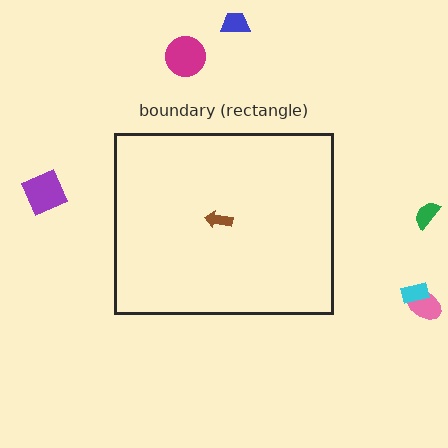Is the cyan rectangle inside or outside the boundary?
Outside.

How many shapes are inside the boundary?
1 inside, 6 outside.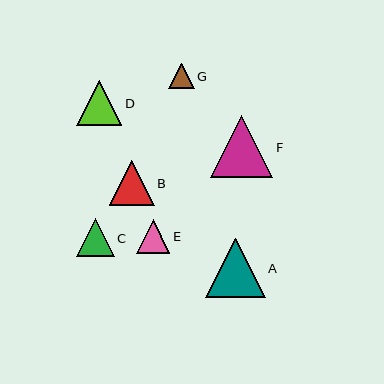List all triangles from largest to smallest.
From largest to smallest: F, A, B, D, C, E, G.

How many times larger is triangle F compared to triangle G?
Triangle F is approximately 2.4 times the size of triangle G.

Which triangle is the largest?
Triangle F is the largest with a size of approximately 62 pixels.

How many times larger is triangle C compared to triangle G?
Triangle C is approximately 1.5 times the size of triangle G.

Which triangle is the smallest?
Triangle G is the smallest with a size of approximately 26 pixels.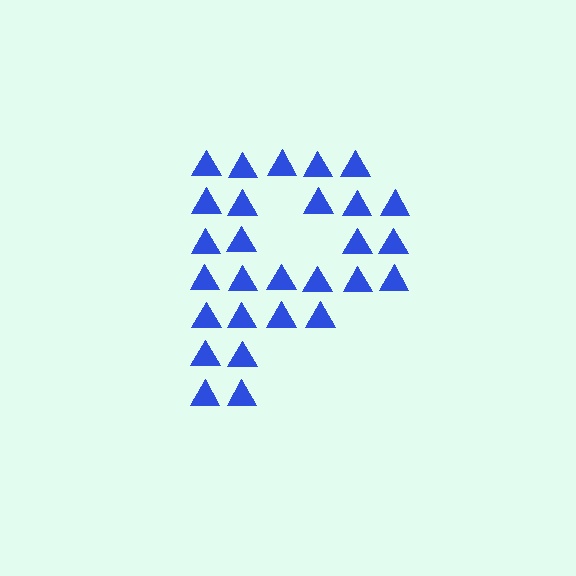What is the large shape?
The large shape is the letter P.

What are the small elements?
The small elements are triangles.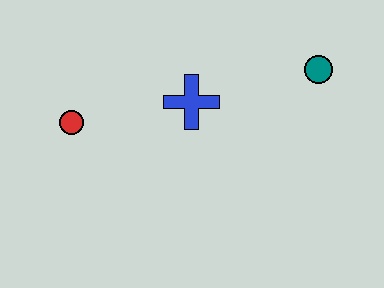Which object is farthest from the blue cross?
The teal circle is farthest from the blue cross.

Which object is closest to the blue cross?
The red circle is closest to the blue cross.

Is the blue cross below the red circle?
No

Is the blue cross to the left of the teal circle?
Yes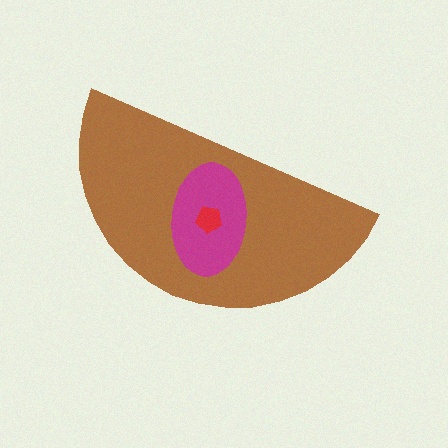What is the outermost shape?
The brown semicircle.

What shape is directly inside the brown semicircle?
The magenta ellipse.